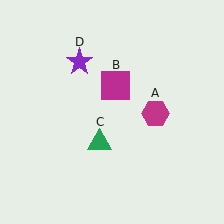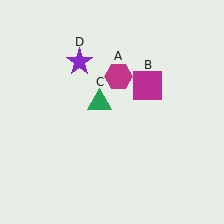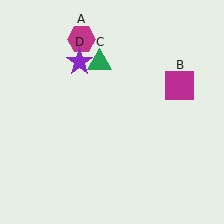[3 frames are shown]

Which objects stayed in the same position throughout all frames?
Purple star (object D) remained stationary.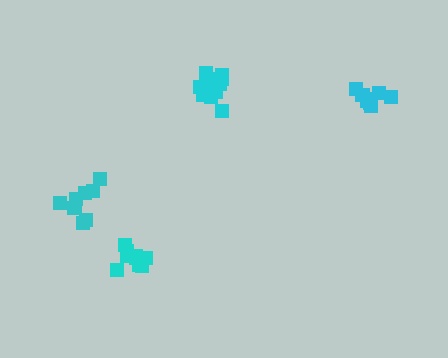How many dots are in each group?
Group 1: 10 dots, Group 2: 9 dots, Group 3: 13 dots, Group 4: 9 dots (41 total).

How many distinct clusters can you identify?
There are 4 distinct clusters.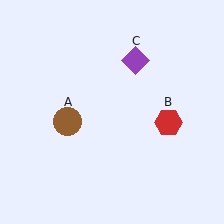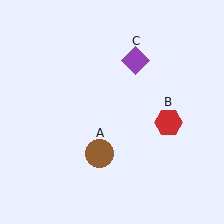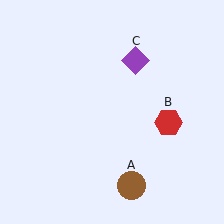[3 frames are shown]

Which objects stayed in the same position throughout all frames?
Red hexagon (object B) and purple diamond (object C) remained stationary.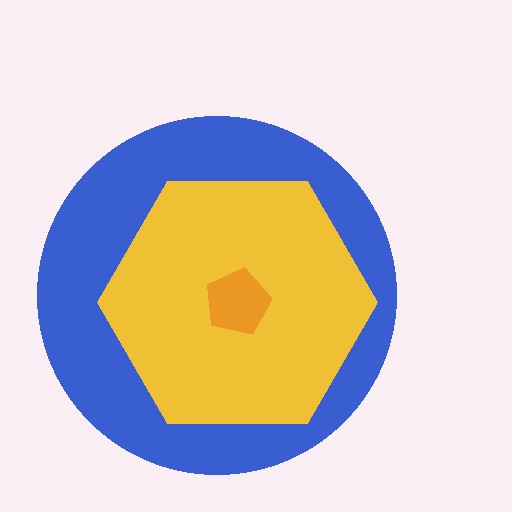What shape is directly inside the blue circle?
The yellow hexagon.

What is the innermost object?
The orange pentagon.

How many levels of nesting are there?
3.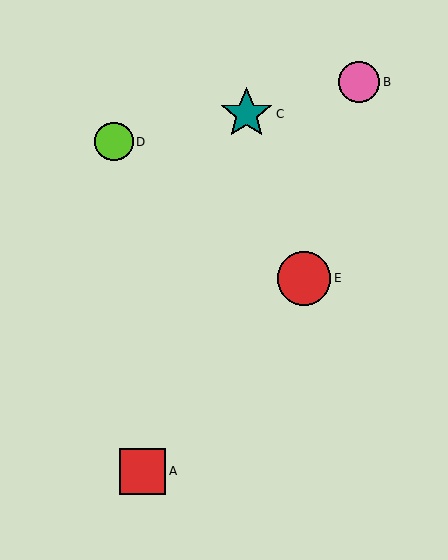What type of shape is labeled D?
Shape D is a lime circle.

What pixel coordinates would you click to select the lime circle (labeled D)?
Click at (114, 142) to select the lime circle D.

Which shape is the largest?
The red circle (labeled E) is the largest.